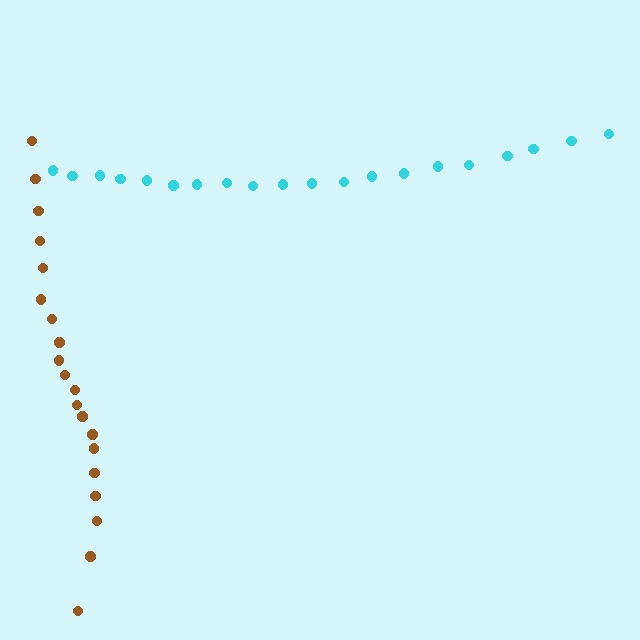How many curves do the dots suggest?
There are 2 distinct paths.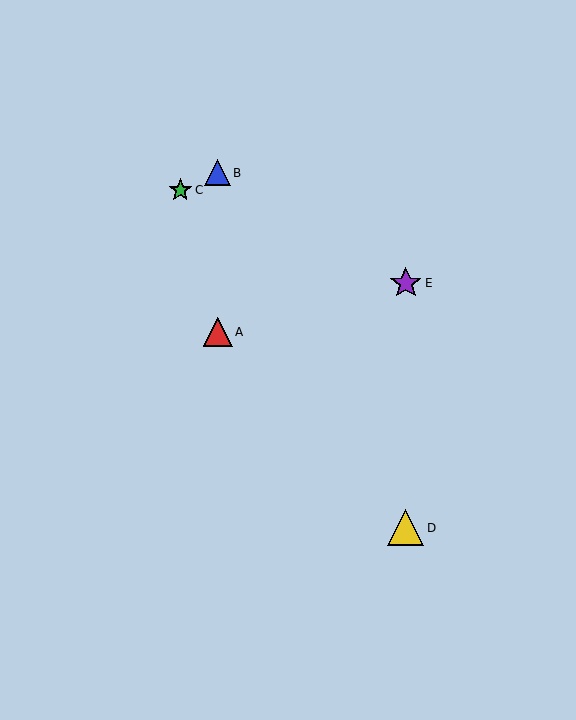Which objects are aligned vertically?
Objects A, B are aligned vertically.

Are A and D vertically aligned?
No, A is at x≈218 and D is at x≈406.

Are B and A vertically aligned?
Yes, both are at x≈218.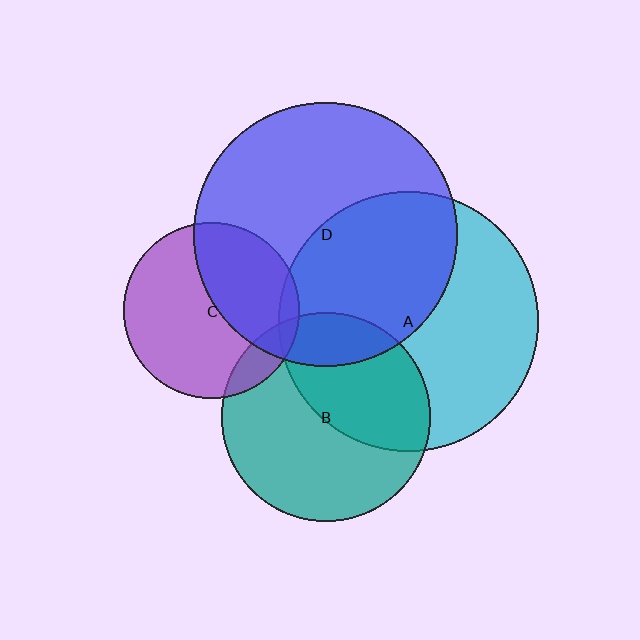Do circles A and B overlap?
Yes.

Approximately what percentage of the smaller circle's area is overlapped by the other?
Approximately 45%.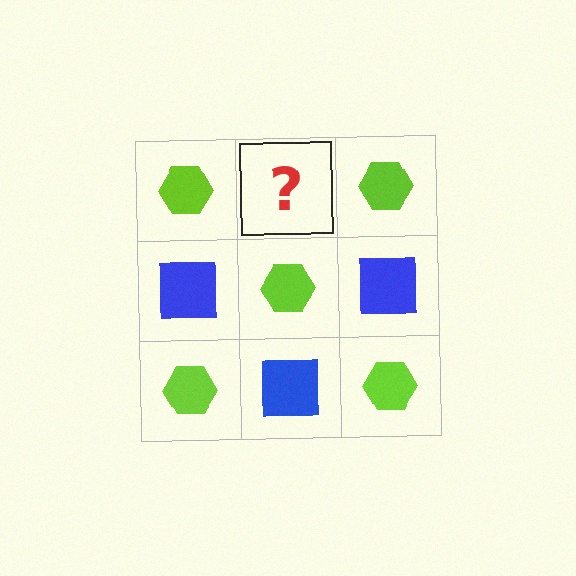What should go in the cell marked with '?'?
The missing cell should contain a blue square.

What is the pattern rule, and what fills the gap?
The rule is that it alternates lime hexagon and blue square in a checkerboard pattern. The gap should be filled with a blue square.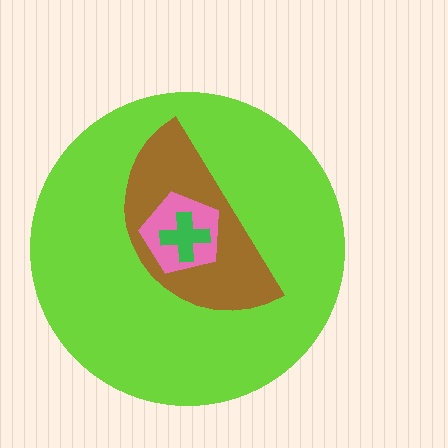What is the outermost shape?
The lime circle.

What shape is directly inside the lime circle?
The brown semicircle.